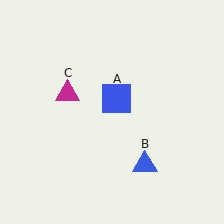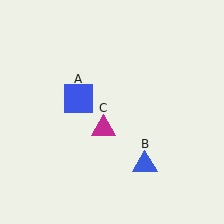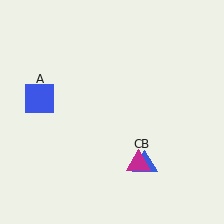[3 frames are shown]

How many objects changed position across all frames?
2 objects changed position: blue square (object A), magenta triangle (object C).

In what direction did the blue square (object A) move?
The blue square (object A) moved left.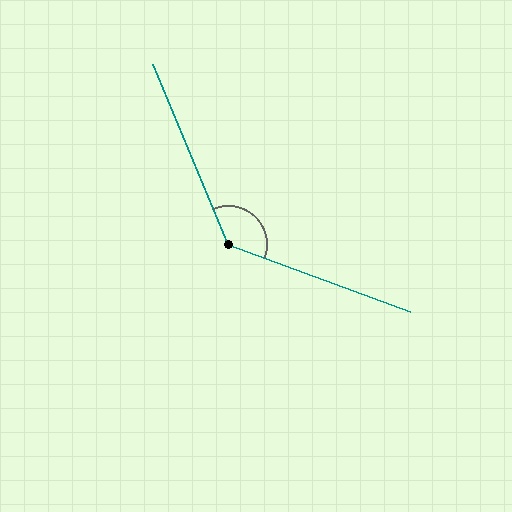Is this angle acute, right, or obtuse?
It is obtuse.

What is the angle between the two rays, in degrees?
Approximately 133 degrees.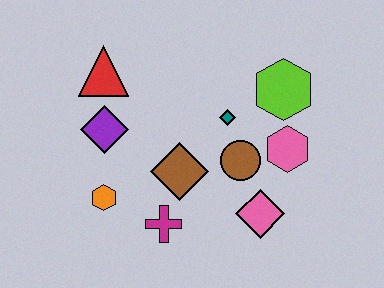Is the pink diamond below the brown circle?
Yes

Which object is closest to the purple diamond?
The red triangle is closest to the purple diamond.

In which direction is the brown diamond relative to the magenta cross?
The brown diamond is above the magenta cross.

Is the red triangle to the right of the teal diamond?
No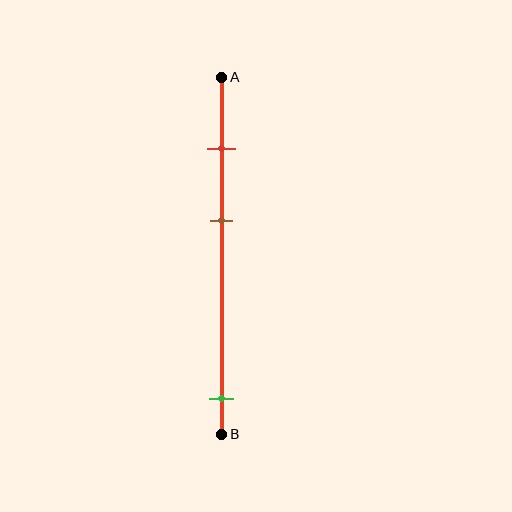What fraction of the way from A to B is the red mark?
The red mark is approximately 20% (0.2) of the way from A to B.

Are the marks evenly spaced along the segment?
No, the marks are not evenly spaced.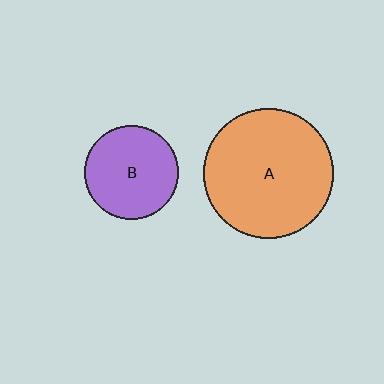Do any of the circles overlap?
No, none of the circles overlap.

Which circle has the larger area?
Circle A (orange).